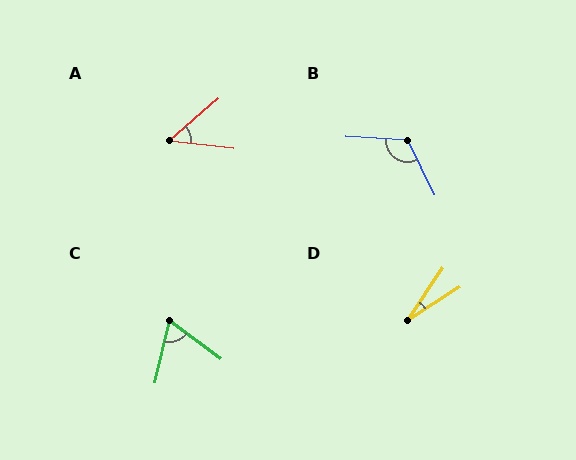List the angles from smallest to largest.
D (23°), A (47°), C (66°), B (119°).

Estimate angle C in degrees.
Approximately 66 degrees.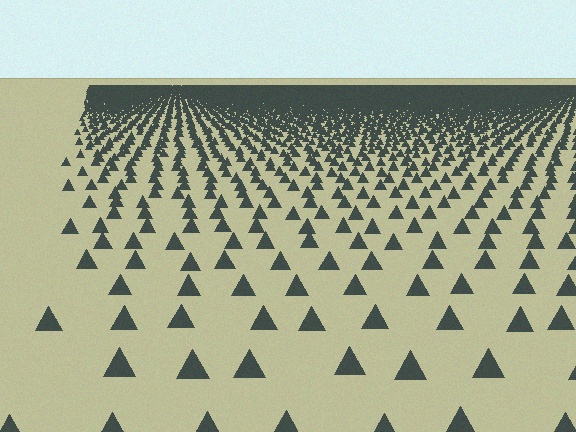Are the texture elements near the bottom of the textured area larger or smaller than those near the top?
Larger. Near the bottom, elements are closer to the viewer and appear at a bigger on-screen size.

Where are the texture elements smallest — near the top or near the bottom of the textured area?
Near the top.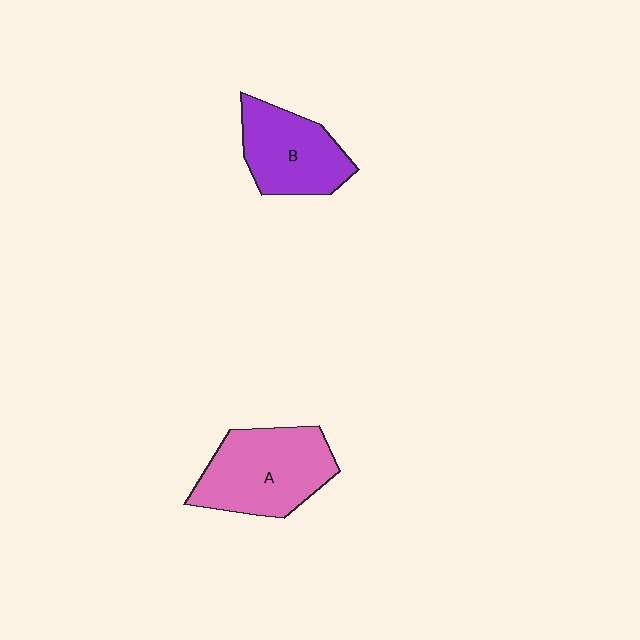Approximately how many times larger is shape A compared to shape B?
Approximately 1.2 times.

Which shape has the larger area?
Shape A (pink).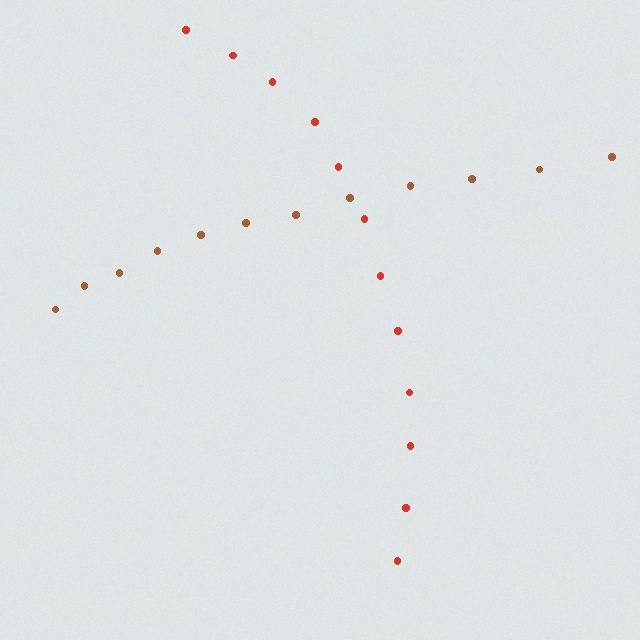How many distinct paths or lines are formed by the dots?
There are 2 distinct paths.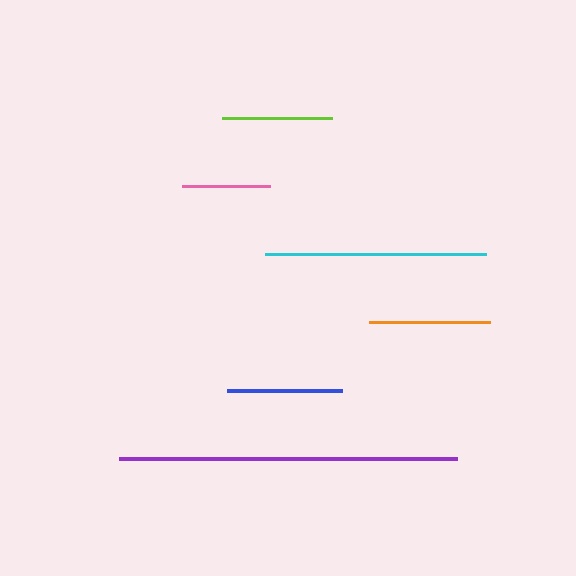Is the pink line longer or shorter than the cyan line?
The cyan line is longer than the pink line.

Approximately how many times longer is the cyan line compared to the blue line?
The cyan line is approximately 1.9 times the length of the blue line.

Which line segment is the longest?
The purple line is the longest at approximately 339 pixels.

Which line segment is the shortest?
The pink line is the shortest at approximately 88 pixels.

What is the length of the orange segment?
The orange segment is approximately 121 pixels long.